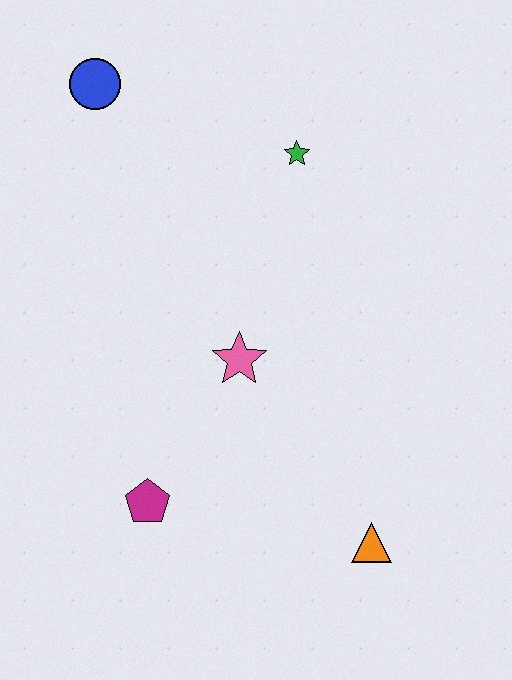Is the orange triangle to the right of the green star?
Yes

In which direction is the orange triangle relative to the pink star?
The orange triangle is below the pink star.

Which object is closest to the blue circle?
The green star is closest to the blue circle.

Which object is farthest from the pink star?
The blue circle is farthest from the pink star.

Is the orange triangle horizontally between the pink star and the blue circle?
No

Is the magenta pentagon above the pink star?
No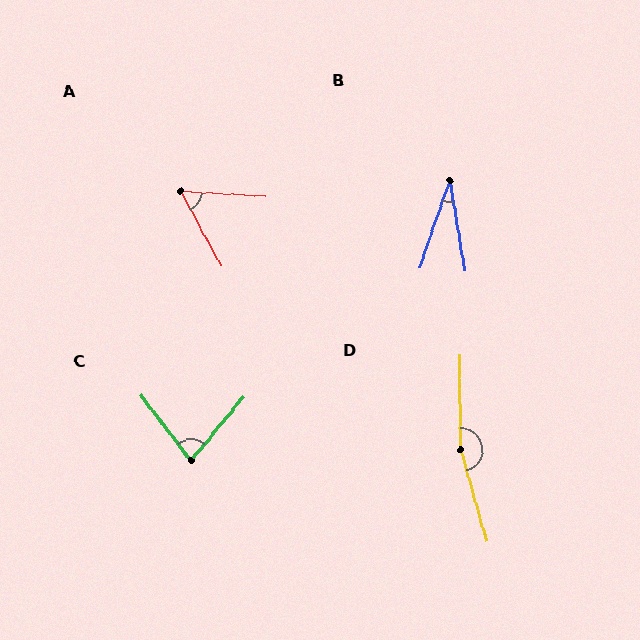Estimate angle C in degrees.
Approximately 77 degrees.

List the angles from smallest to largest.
B (28°), A (58°), C (77°), D (165°).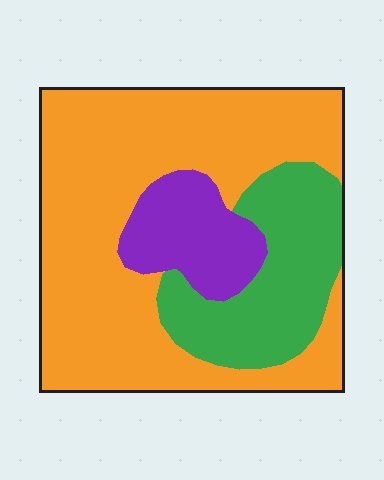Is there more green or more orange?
Orange.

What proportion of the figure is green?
Green covers about 25% of the figure.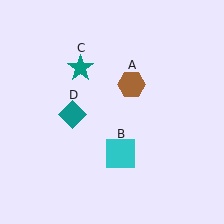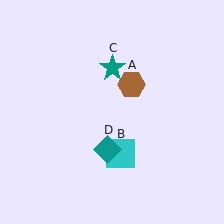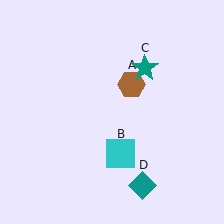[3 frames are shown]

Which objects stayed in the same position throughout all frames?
Brown hexagon (object A) and cyan square (object B) remained stationary.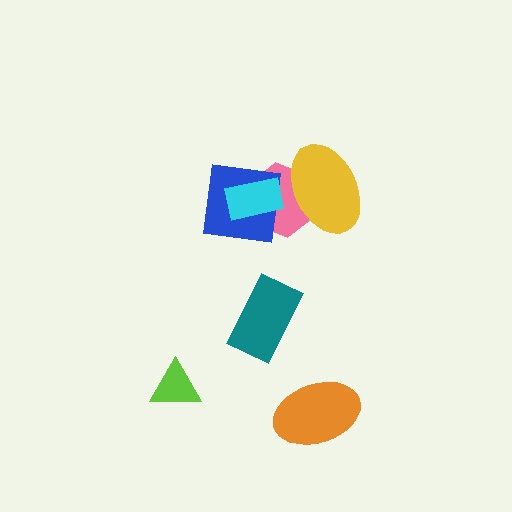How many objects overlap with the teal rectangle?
0 objects overlap with the teal rectangle.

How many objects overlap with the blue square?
2 objects overlap with the blue square.